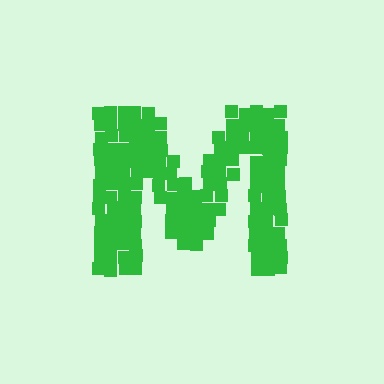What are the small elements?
The small elements are squares.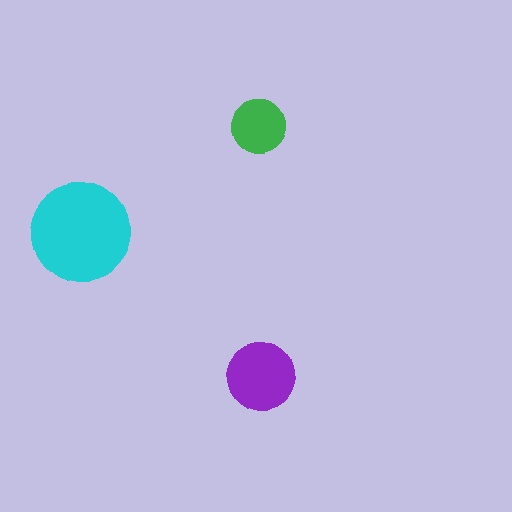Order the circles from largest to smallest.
the cyan one, the purple one, the green one.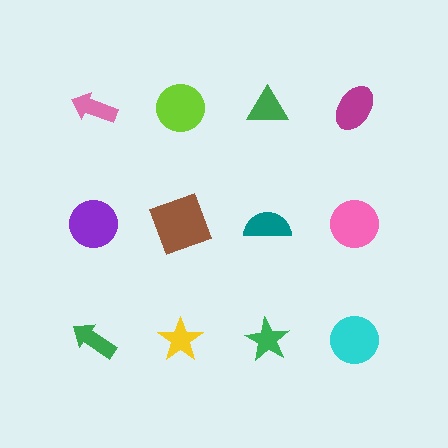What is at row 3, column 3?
A green star.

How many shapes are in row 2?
4 shapes.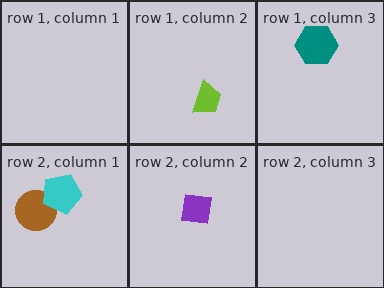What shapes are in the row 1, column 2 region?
The lime trapezoid.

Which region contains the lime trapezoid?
The row 1, column 2 region.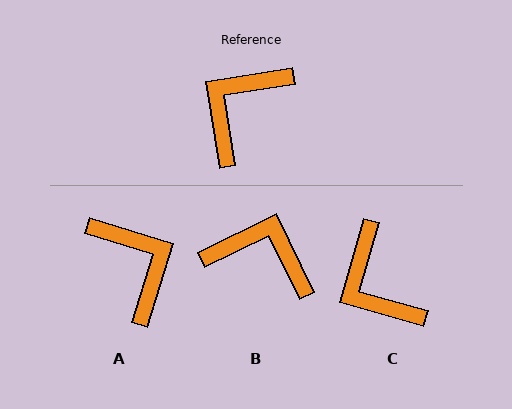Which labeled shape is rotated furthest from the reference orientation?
A, about 116 degrees away.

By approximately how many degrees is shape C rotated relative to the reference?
Approximately 65 degrees counter-clockwise.